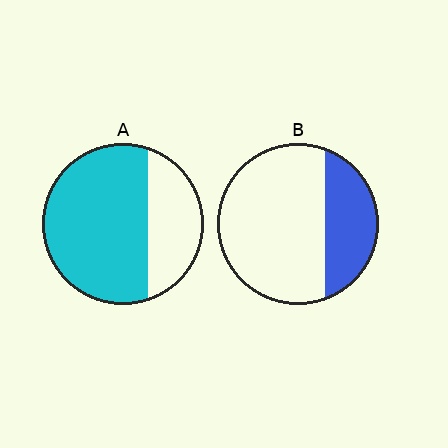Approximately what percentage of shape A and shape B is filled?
A is approximately 70% and B is approximately 30%.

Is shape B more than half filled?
No.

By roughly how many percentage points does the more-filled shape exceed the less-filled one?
By roughly 40 percentage points (A over B).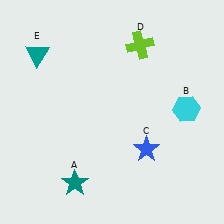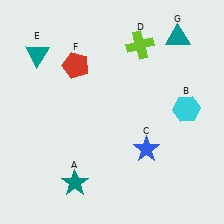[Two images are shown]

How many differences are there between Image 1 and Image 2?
There are 2 differences between the two images.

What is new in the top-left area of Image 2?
A red pentagon (F) was added in the top-left area of Image 2.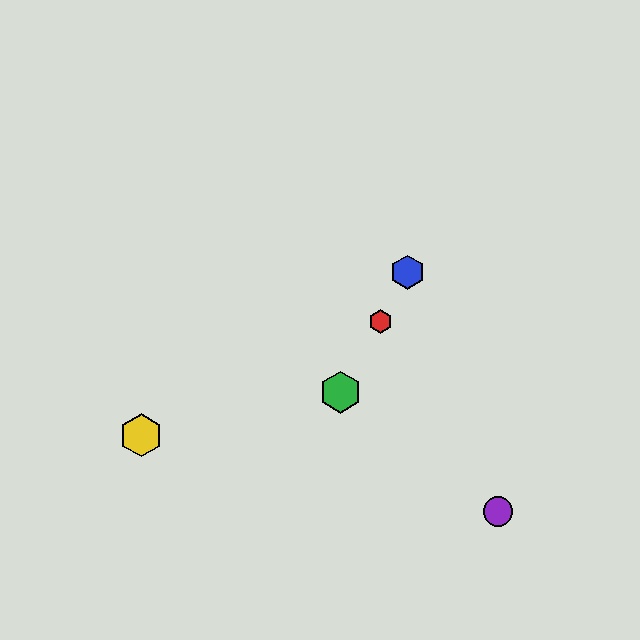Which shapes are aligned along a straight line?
The red hexagon, the blue hexagon, the green hexagon are aligned along a straight line.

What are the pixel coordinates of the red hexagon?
The red hexagon is at (380, 322).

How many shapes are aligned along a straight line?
3 shapes (the red hexagon, the blue hexagon, the green hexagon) are aligned along a straight line.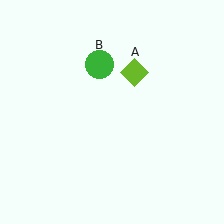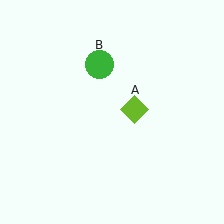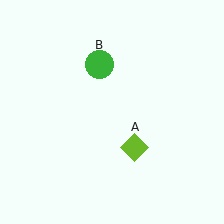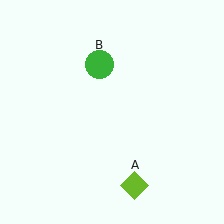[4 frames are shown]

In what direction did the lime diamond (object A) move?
The lime diamond (object A) moved down.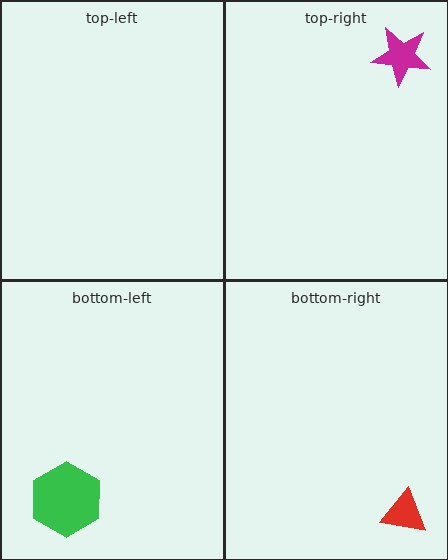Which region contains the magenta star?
The top-right region.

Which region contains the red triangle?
The bottom-right region.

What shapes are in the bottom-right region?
The red triangle.